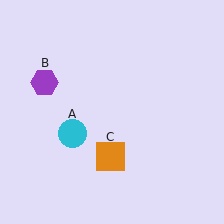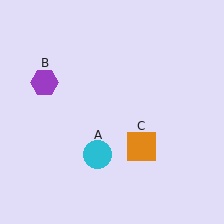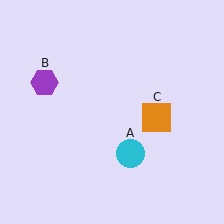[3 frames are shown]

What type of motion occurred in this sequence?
The cyan circle (object A), orange square (object C) rotated counterclockwise around the center of the scene.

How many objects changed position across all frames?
2 objects changed position: cyan circle (object A), orange square (object C).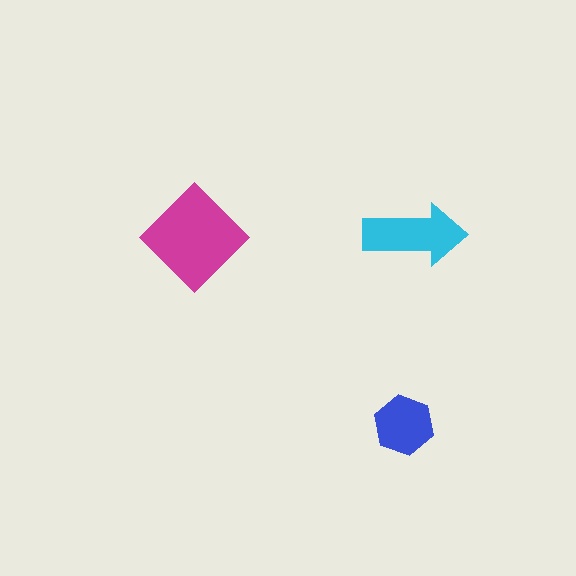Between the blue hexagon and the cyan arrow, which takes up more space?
The cyan arrow.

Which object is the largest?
The magenta diamond.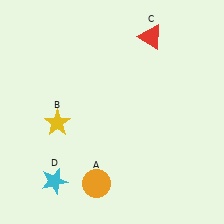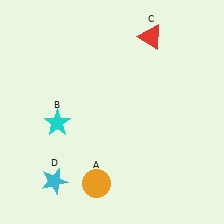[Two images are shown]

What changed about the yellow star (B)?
In Image 1, B is yellow. In Image 2, it changed to cyan.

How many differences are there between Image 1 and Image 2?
There is 1 difference between the two images.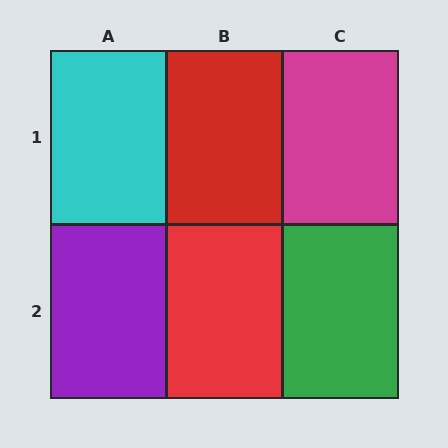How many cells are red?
2 cells are red.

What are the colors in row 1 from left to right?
Cyan, red, magenta.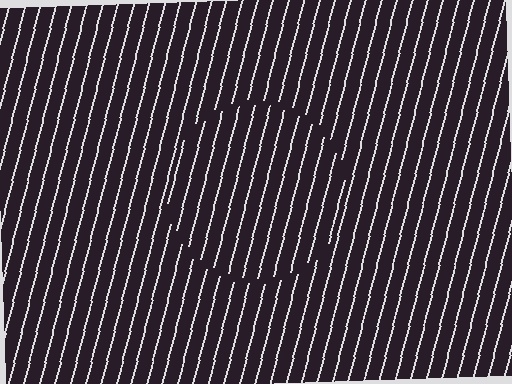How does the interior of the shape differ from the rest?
The interior of the shape contains the same grating, shifted by half a period — the contour is defined by the phase discontinuity where line-ends from the inner and outer gratings abut.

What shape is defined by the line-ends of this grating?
An illusory circle. The interior of the shape contains the same grating, shifted by half a period — the contour is defined by the phase discontinuity where line-ends from the inner and outer gratings abut.